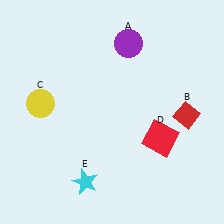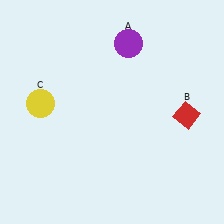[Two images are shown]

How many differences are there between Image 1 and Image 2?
There are 2 differences between the two images.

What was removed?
The cyan star (E), the red square (D) were removed in Image 2.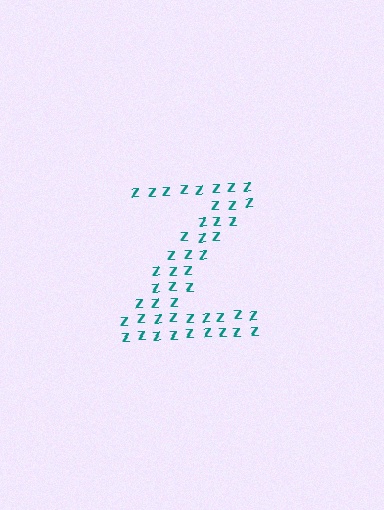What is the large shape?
The large shape is the letter Z.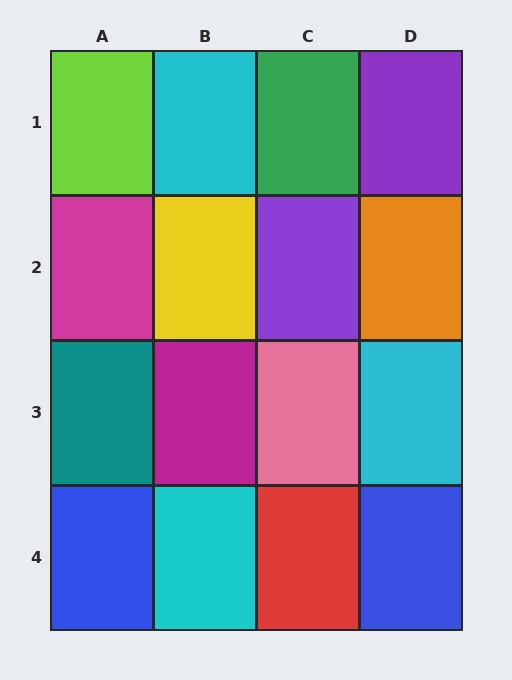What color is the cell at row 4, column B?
Cyan.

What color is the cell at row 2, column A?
Magenta.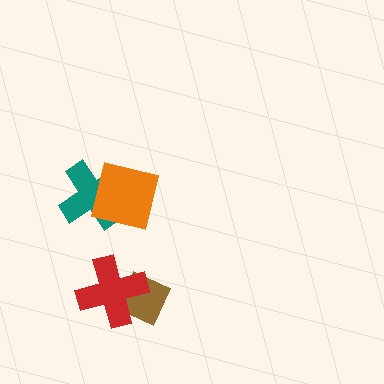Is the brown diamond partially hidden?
Yes, it is partially covered by another shape.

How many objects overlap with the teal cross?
1 object overlaps with the teal cross.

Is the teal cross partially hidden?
Yes, it is partially covered by another shape.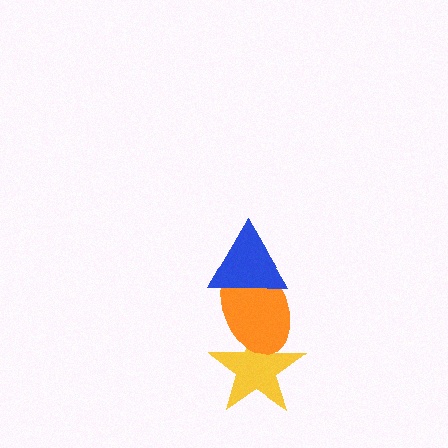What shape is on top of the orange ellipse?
The blue triangle is on top of the orange ellipse.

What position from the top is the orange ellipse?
The orange ellipse is 2nd from the top.